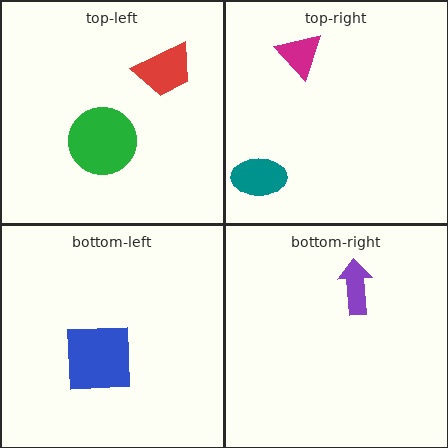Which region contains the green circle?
The top-left region.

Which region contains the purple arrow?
The bottom-right region.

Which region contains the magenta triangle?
The top-right region.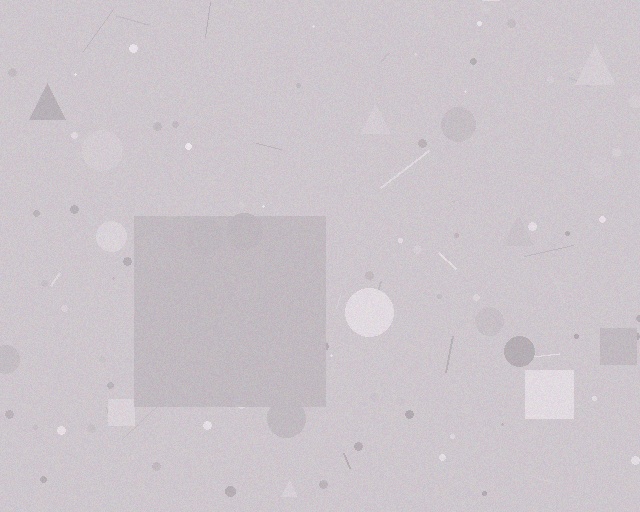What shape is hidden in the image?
A square is hidden in the image.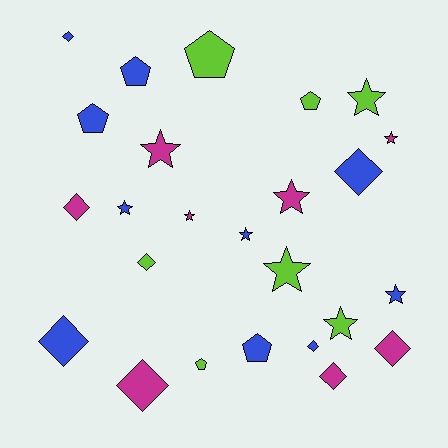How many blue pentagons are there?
There are 3 blue pentagons.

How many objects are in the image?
There are 25 objects.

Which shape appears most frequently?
Star, with 10 objects.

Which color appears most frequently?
Blue, with 10 objects.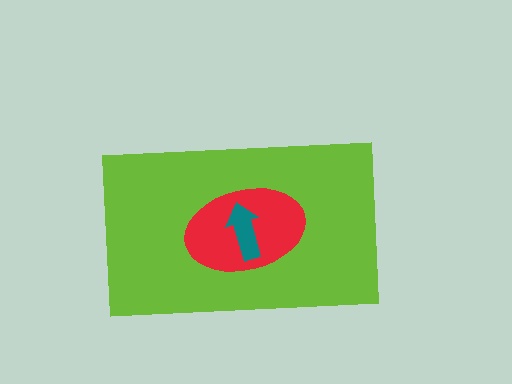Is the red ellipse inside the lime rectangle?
Yes.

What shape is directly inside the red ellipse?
The teal arrow.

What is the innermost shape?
The teal arrow.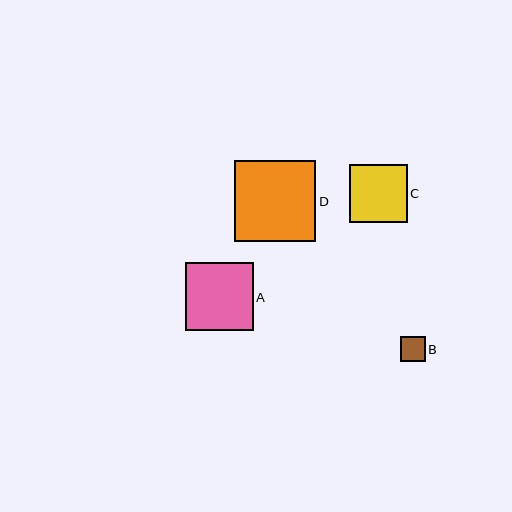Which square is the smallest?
Square B is the smallest with a size of approximately 25 pixels.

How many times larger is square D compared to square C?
Square D is approximately 1.4 times the size of square C.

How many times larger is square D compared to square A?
Square D is approximately 1.2 times the size of square A.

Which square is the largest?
Square D is the largest with a size of approximately 82 pixels.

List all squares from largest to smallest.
From largest to smallest: D, A, C, B.